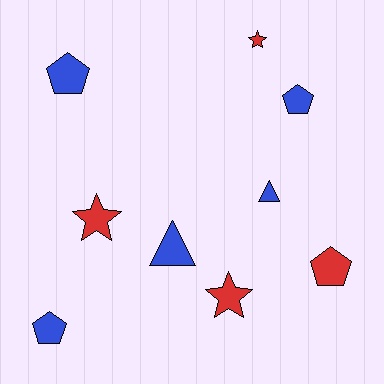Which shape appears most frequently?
Pentagon, with 4 objects.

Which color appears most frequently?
Blue, with 5 objects.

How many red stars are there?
There are 3 red stars.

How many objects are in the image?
There are 9 objects.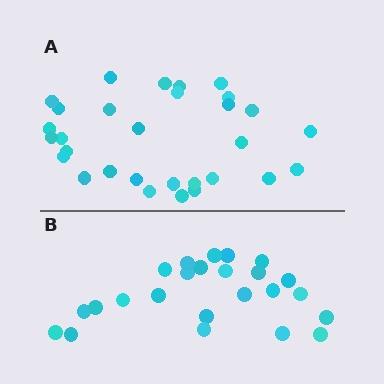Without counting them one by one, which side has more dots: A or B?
Region A (the top region) has more dots.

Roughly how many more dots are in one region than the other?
Region A has about 6 more dots than region B.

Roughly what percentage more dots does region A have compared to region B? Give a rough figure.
About 25% more.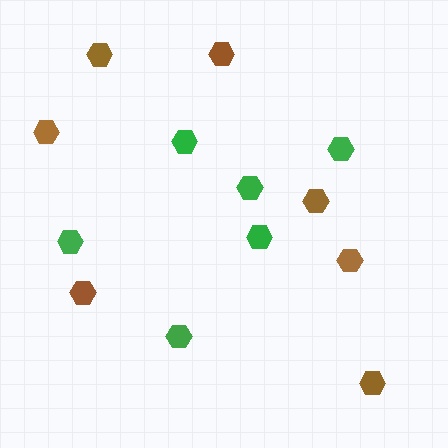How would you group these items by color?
There are 2 groups: one group of brown hexagons (7) and one group of green hexagons (6).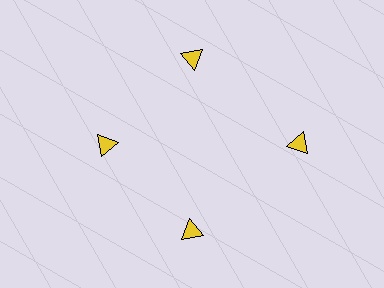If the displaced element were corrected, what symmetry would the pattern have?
It would have 4-fold rotational symmetry — the pattern would map onto itself every 90 degrees.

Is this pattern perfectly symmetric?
No. The 4 yellow triangles are arranged in a ring, but one element near the 3 o'clock position is pushed outward from the center, breaking the 4-fold rotational symmetry.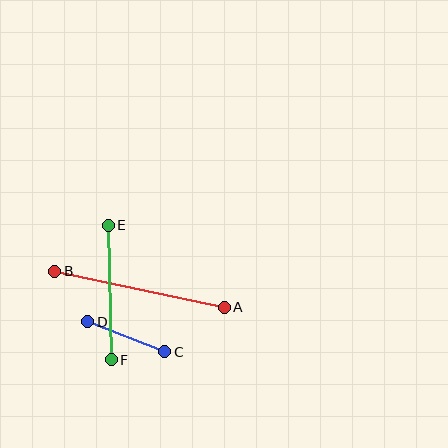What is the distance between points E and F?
The distance is approximately 135 pixels.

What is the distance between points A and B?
The distance is approximately 173 pixels.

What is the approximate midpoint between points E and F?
The midpoint is at approximately (110, 292) pixels.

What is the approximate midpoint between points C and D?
The midpoint is at approximately (126, 337) pixels.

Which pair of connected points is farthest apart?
Points A and B are farthest apart.